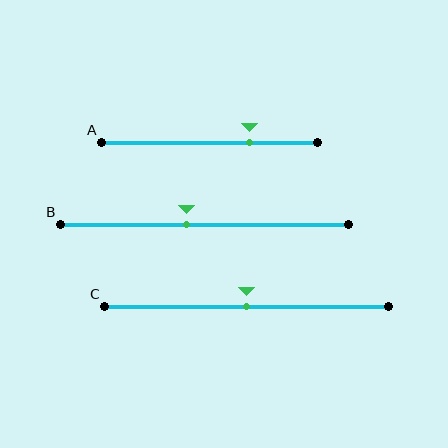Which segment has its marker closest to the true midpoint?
Segment C has its marker closest to the true midpoint.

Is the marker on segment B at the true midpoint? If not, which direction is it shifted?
No, the marker on segment B is shifted to the left by about 6% of the segment length.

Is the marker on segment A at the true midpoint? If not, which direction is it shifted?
No, the marker on segment A is shifted to the right by about 18% of the segment length.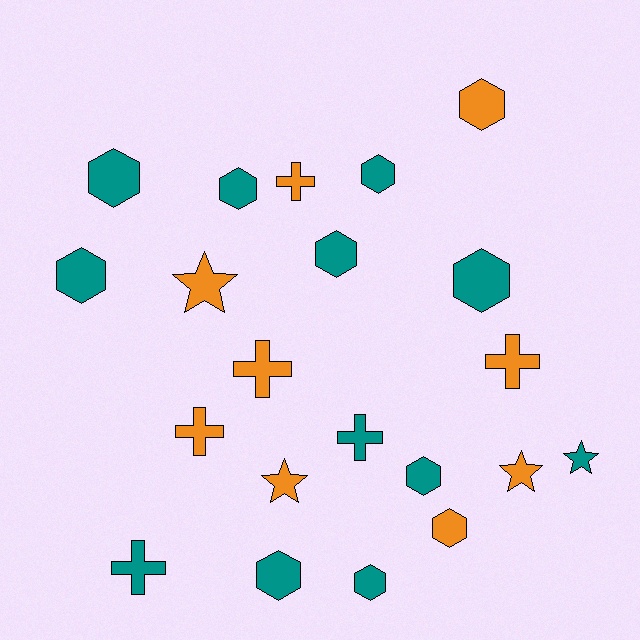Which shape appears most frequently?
Hexagon, with 11 objects.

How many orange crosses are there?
There are 4 orange crosses.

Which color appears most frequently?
Teal, with 12 objects.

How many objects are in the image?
There are 21 objects.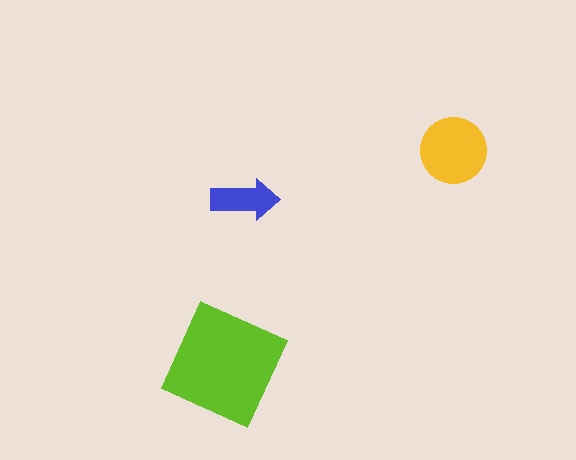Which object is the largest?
The lime square.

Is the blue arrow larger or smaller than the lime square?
Smaller.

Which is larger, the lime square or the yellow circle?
The lime square.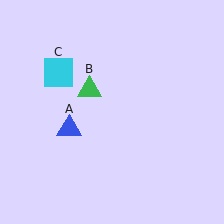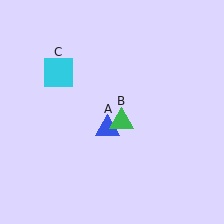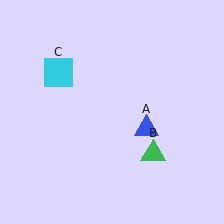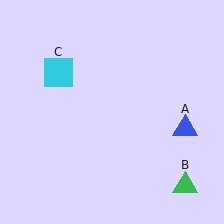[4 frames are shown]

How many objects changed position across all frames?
2 objects changed position: blue triangle (object A), green triangle (object B).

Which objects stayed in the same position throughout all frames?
Cyan square (object C) remained stationary.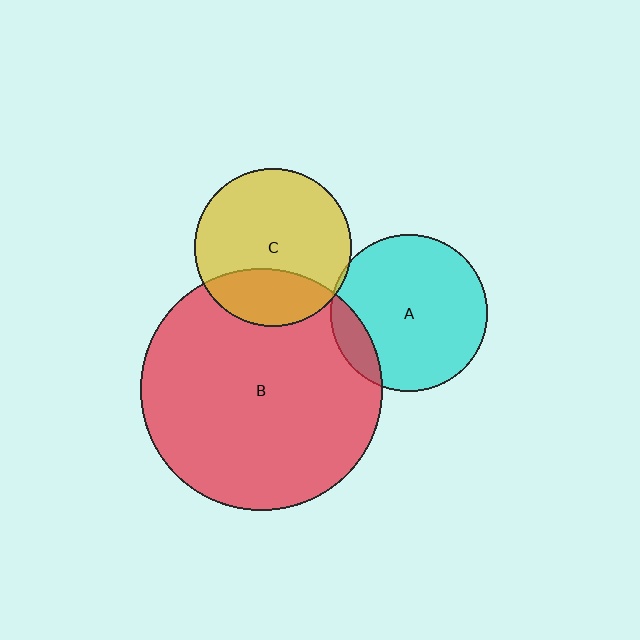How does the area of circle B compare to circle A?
Approximately 2.4 times.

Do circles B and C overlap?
Yes.